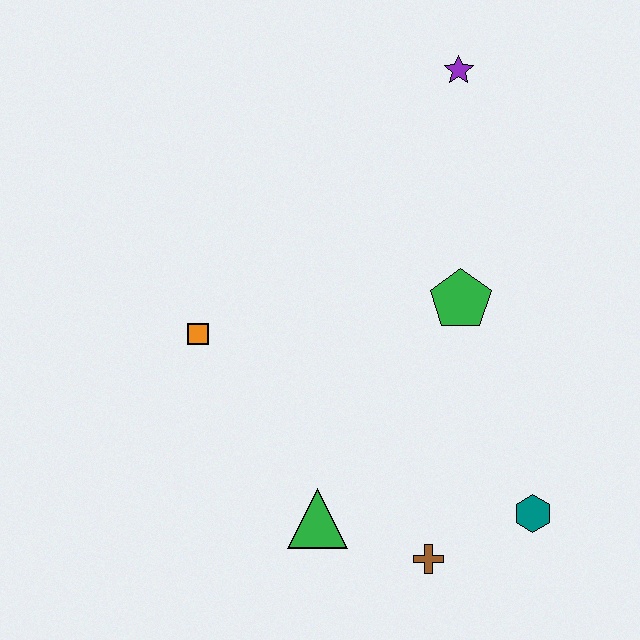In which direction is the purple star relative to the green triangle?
The purple star is above the green triangle.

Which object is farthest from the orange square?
The teal hexagon is farthest from the orange square.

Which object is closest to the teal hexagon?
The brown cross is closest to the teal hexagon.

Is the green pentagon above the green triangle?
Yes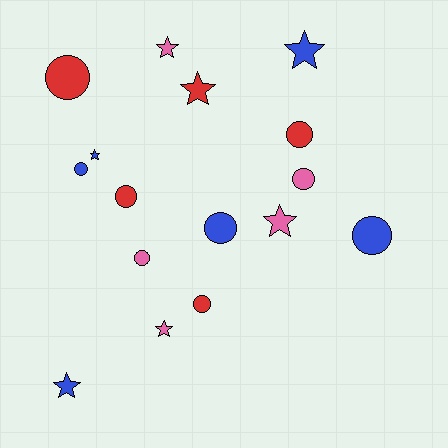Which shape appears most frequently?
Circle, with 9 objects.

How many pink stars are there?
There are 3 pink stars.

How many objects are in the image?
There are 16 objects.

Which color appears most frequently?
Blue, with 6 objects.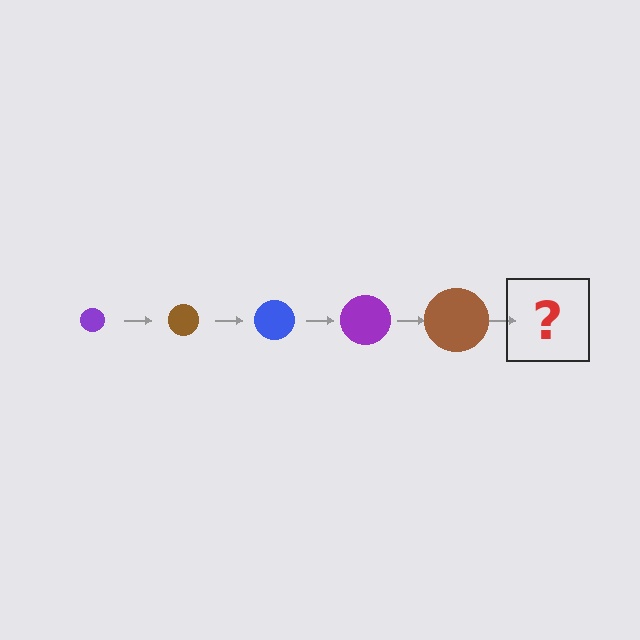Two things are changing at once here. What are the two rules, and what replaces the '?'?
The two rules are that the circle grows larger each step and the color cycles through purple, brown, and blue. The '?' should be a blue circle, larger than the previous one.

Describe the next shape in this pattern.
It should be a blue circle, larger than the previous one.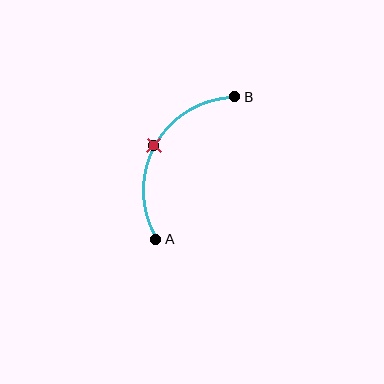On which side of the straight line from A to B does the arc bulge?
The arc bulges to the left of the straight line connecting A and B.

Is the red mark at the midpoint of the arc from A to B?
Yes. The red mark lies on the arc at equal arc-length from both A and B — it is the arc midpoint.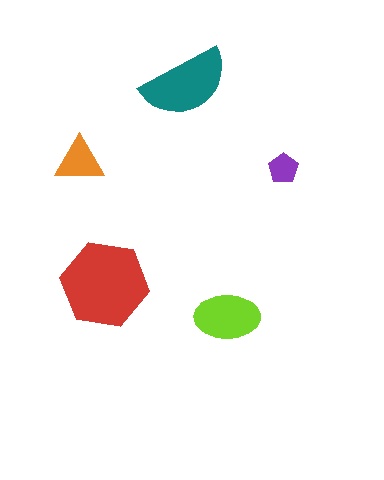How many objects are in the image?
There are 5 objects in the image.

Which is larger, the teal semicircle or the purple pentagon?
The teal semicircle.